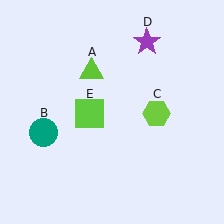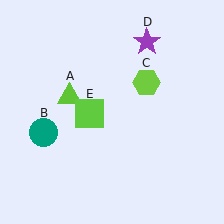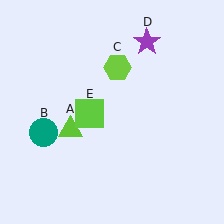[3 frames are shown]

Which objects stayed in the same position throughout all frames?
Teal circle (object B) and purple star (object D) and lime square (object E) remained stationary.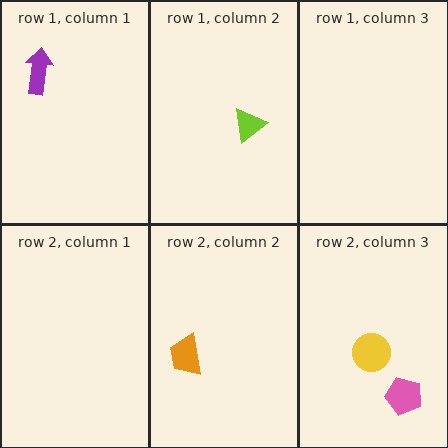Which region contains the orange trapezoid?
The row 2, column 2 region.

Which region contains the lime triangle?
The row 1, column 2 region.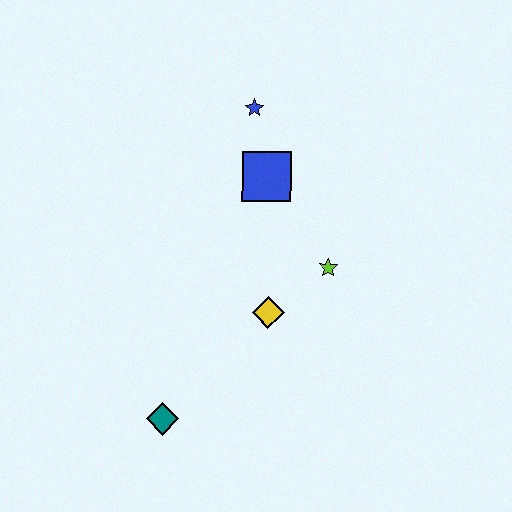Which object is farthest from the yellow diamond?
The blue star is farthest from the yellow diamond.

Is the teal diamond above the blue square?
No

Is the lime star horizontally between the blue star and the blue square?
No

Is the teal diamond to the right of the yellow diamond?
No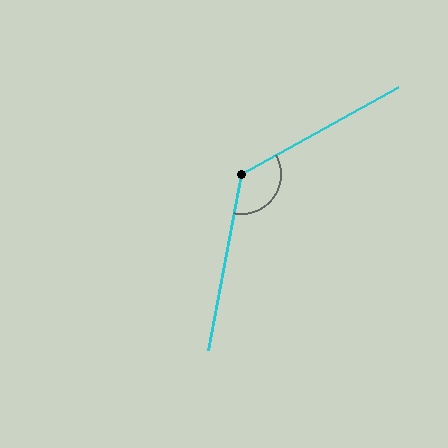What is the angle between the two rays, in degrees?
Approximately 129 degrees.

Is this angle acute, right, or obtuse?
It is obtuse.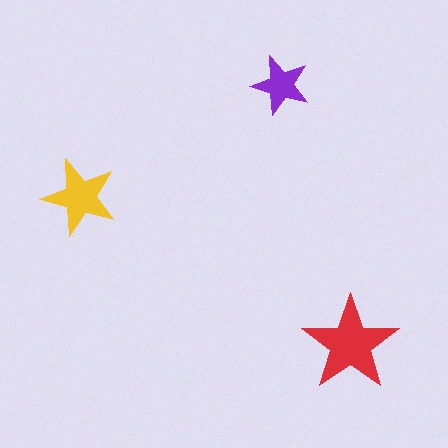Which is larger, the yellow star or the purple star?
The yellow one.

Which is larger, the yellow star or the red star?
The red one.